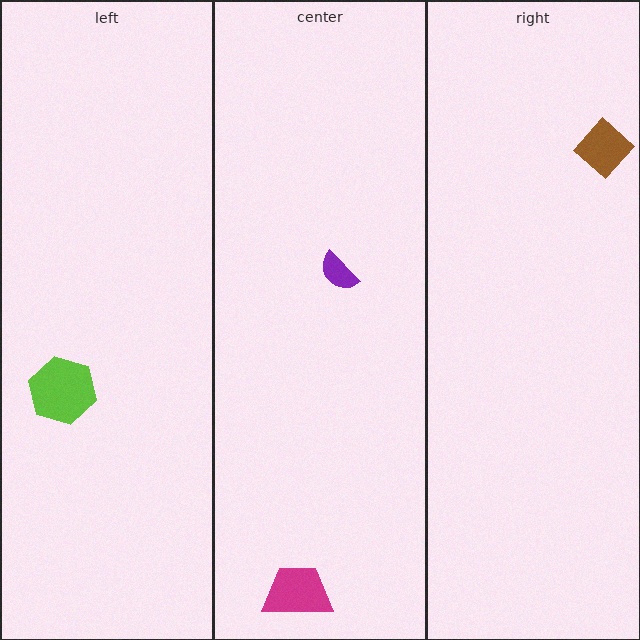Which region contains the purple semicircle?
The center region.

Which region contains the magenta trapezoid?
The center region.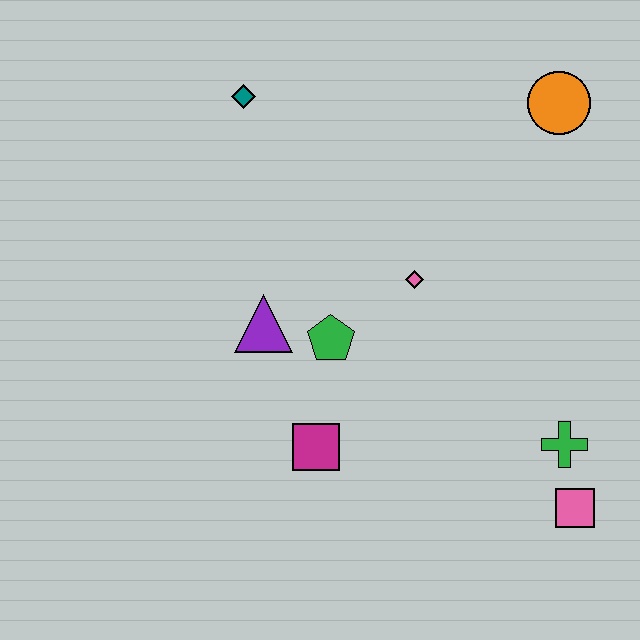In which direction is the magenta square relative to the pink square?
The magenta square is to the left of the pink square.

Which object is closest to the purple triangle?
The green pentagon is closest to the purple triangle.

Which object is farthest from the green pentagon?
The orange circle is farthest from the green pentagon.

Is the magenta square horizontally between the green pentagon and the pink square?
No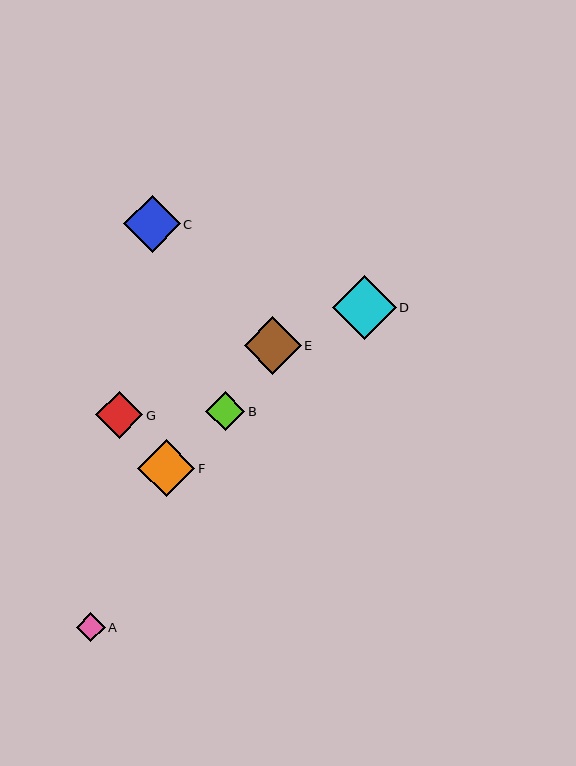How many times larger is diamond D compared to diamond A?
Diamond D is approximately 2.2 times the size of diamond A.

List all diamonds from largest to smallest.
From largest to smallest: D, E, F, C, G, B, A.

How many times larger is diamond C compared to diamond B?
Diamond C is approximately 1.5 times the size of diamond B.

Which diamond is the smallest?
Diamond A is the smallest with a size of approximately 29 pixels.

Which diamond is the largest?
Diamond D is the largest with a size of approximately 64 pixels.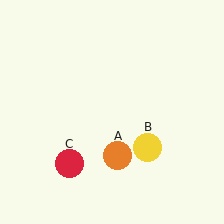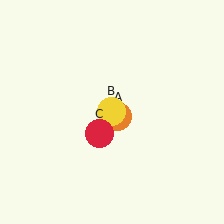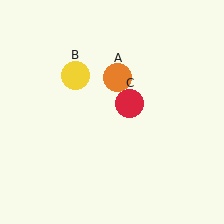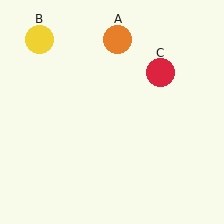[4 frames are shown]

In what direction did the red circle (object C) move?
The red circle (object C) moved up and to the right.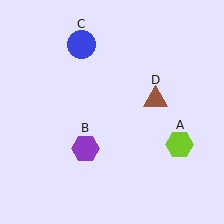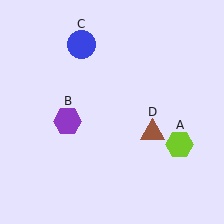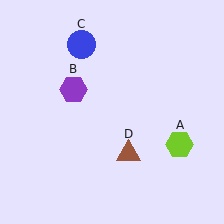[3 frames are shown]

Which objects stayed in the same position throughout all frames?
Lime hexagon (object A) and blue circle (object C) remained stationary.